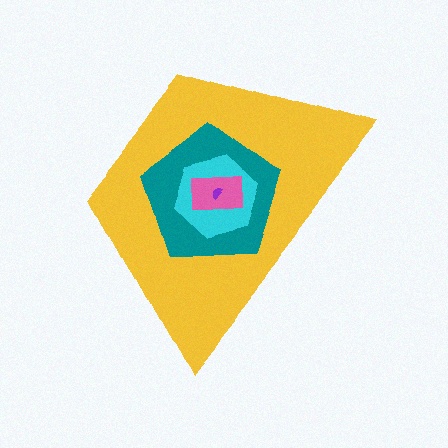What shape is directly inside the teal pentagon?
The cyan hexagon.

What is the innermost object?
The purple semicircle.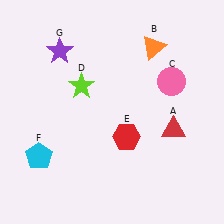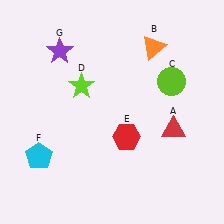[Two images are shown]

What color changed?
The circle (C) changed from pink in Image 1 to lime in Image 2.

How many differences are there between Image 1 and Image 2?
There is 1 difference between the two images.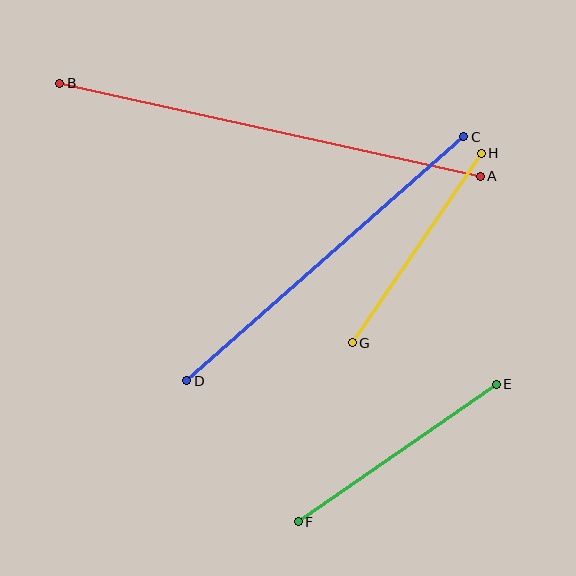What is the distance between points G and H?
The distance is approximately 229 pixels.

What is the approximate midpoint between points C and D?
The midpoint is at approximately (325, 259) pixels.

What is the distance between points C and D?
The distance is approximately 370 pixels.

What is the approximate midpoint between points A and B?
The midpoint is at approximately (270, 130) pixels.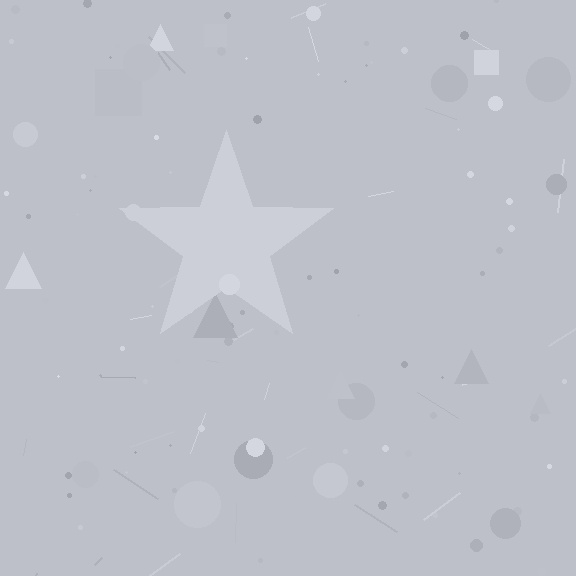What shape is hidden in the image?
A star is hidden in the image.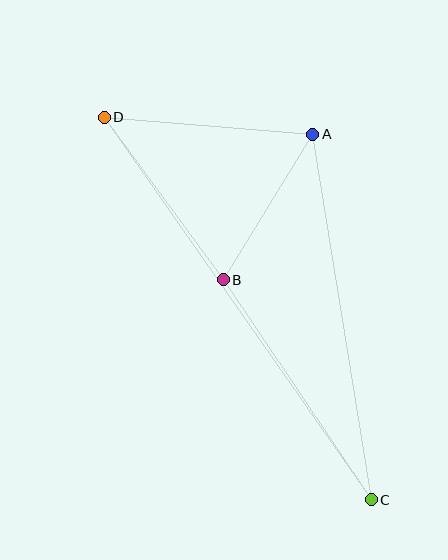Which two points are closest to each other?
Points A and B are closest to each other.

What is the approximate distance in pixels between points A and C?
The distance between A and C is approximately 370 pixels.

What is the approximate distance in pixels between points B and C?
The distance between B and C is approximately 265 pixels.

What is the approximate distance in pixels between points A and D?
The distance between A and D is approximately 209 pixels.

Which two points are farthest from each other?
Points C and D are farthest from each other.